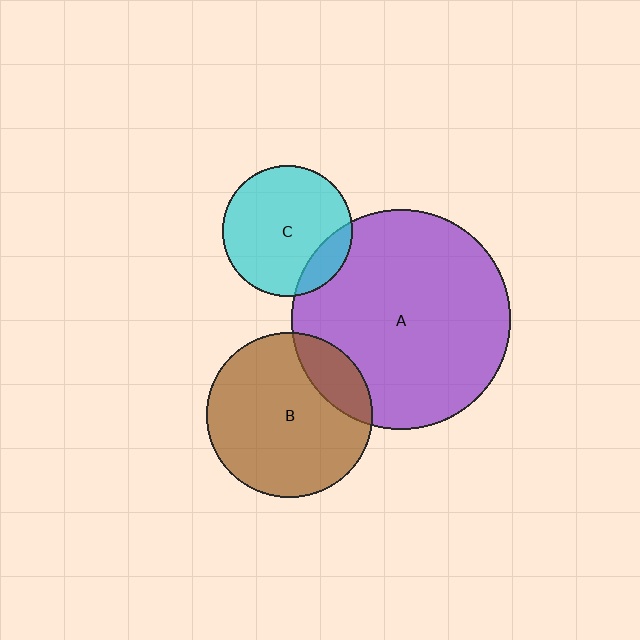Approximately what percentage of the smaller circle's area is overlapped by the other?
Approximately 15%.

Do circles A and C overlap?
Yes.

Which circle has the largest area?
Circle A (purple).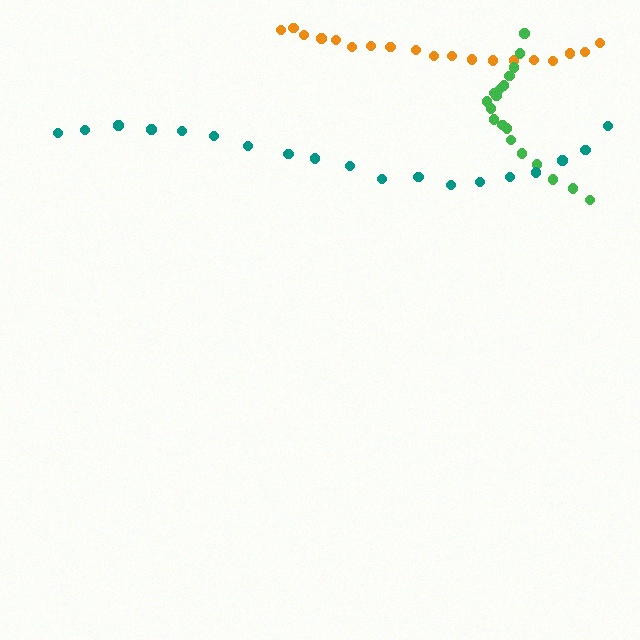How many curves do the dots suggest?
There are 3 distinct paths.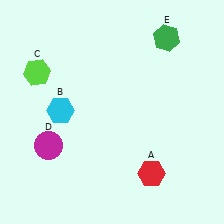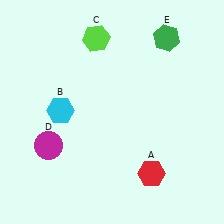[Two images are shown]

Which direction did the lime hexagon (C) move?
The lime hexagon (C) moved right.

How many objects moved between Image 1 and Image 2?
1 object moved between the two images.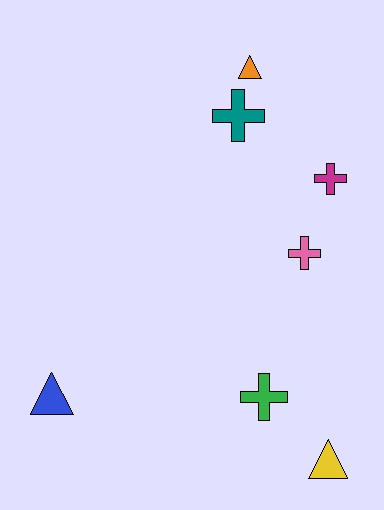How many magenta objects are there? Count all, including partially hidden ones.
There is 1 magenta object.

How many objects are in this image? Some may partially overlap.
There are 7 objects.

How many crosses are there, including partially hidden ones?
There are 4 crosses.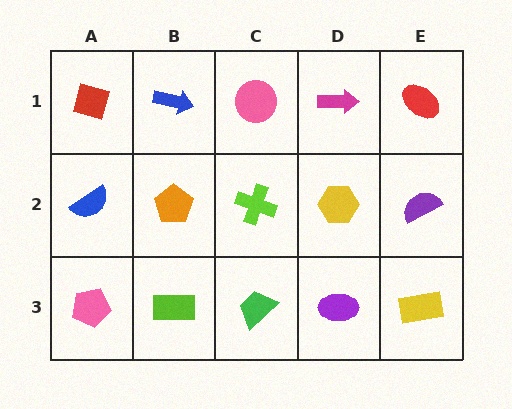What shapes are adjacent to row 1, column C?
A lime cross (row 2, column C), a blue arrow (row 1, column B), a magenta arrow (row 1, column D).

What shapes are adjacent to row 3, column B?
An orange pentagon (row 2, column B), a pink pentagon (row 3, column A), a green trapezoid (row 3, column C).